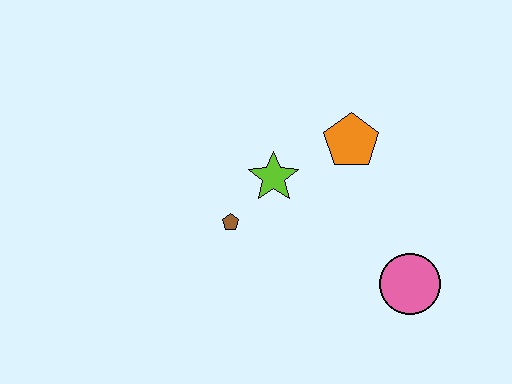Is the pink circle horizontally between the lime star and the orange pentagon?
No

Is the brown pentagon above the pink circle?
Yes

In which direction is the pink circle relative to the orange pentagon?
The pink circle is below the orange pentagon.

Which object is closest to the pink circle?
The orange pentagon is closest to the pink circle.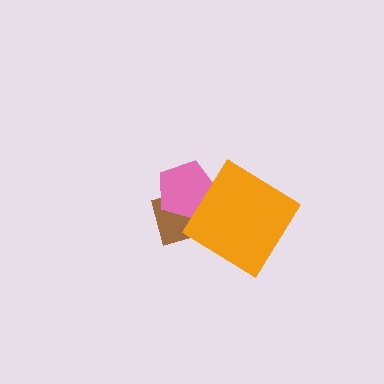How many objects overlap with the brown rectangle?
2 objects overlap with the brown rectangle.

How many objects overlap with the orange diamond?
2 objects overlap with the orange diamond.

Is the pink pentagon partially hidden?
Yes, it is partially covered by another shape.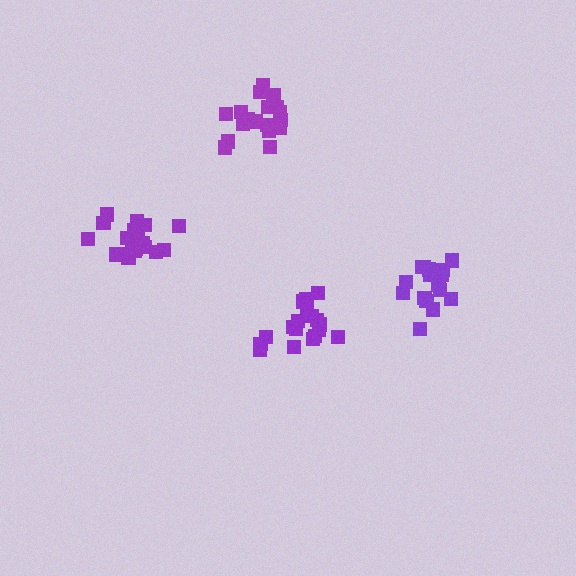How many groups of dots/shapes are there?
There are 4 groups.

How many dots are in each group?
Group 1: 19 dots, Group 2: 17 dots, Group 3: 18 dots, Group 4: 20 dots (74 total).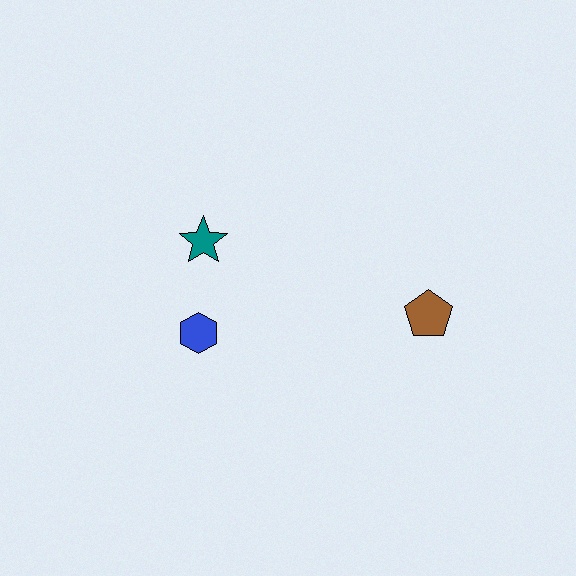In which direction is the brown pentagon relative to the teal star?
The brown pentagon is to the right of the teal star.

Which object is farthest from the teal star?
The brown pentagon is farthest from the teal star.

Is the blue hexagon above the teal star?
No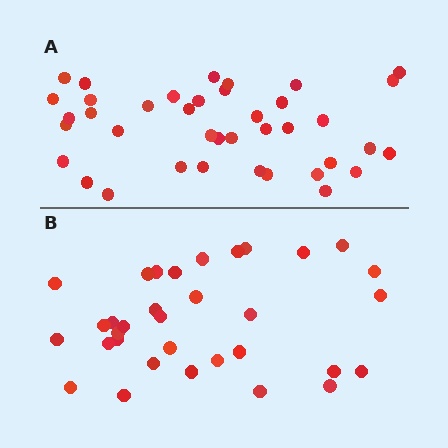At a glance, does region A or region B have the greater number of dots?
Region A (the top region) has more dots.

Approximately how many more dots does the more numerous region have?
Region A has about 6 more dots than region B.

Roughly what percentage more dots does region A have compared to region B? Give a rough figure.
About 20% more.